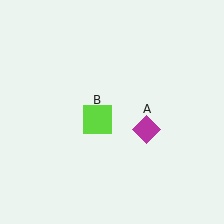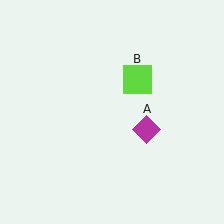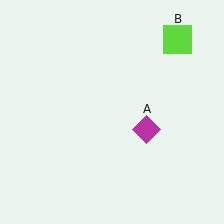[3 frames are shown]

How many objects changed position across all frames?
1 object changed position: lime square (object B).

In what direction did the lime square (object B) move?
The lime square (object B) moved up and to the right.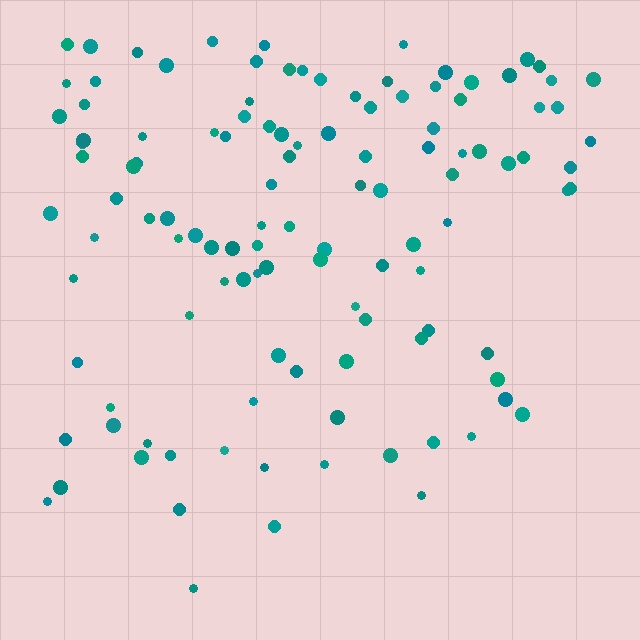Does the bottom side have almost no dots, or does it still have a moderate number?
Still a moderate number, just noticeably fewer than the top.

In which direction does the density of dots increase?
From bottom to top, with the top side densest.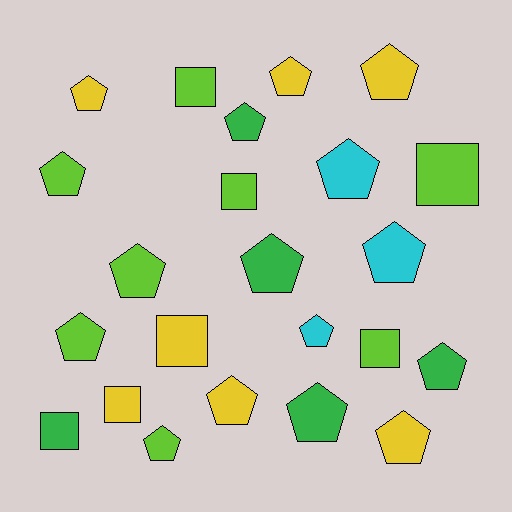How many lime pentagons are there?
There are 4 lime pentagons.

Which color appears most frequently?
Lime, with 8 objects.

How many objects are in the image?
There are 23 objects.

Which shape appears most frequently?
Pentagon, with 16 objects.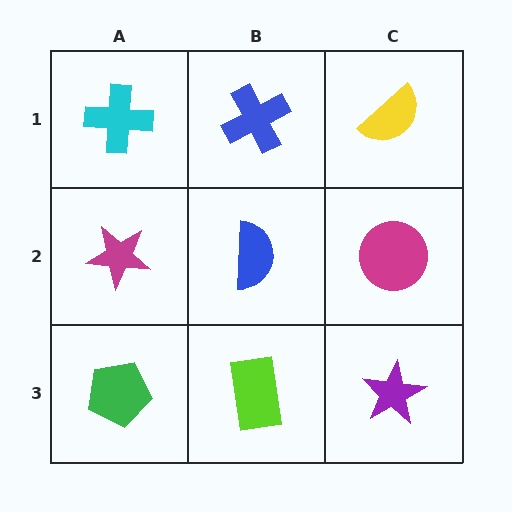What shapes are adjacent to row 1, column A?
A magenta star (row 2, column A), a blue cross (row 1, column B).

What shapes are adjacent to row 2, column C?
A yellow semicircle (row 1, column C), a purple star (row 3, column C), a blue semicircle (row 2, column B).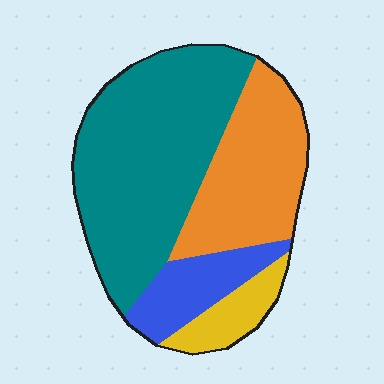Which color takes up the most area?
Teal, at roughly 50%.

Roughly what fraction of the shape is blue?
Blue covers roughly 15% of the shape.